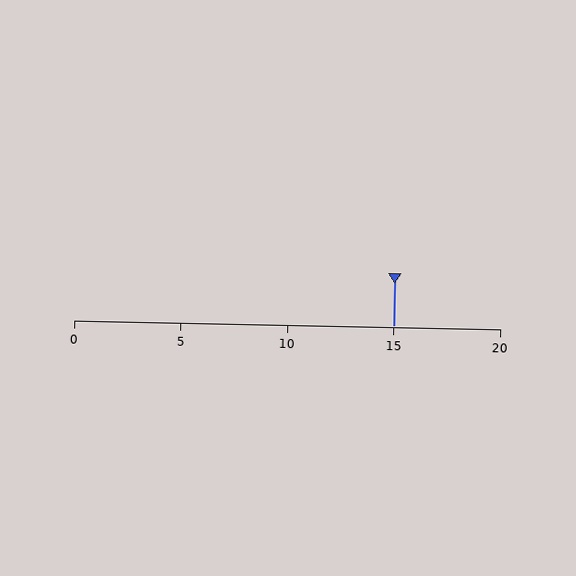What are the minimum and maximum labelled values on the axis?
The axis runs from 0 to 20.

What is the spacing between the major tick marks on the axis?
The major ticks are spaced 5 apart.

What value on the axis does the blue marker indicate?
The marker indicates approximately 15.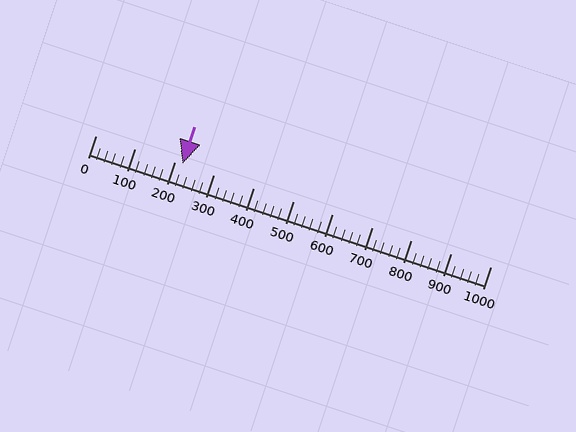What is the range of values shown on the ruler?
The ruler shows values from 0 to 1000.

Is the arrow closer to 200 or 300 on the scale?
The arrow is closer to 200.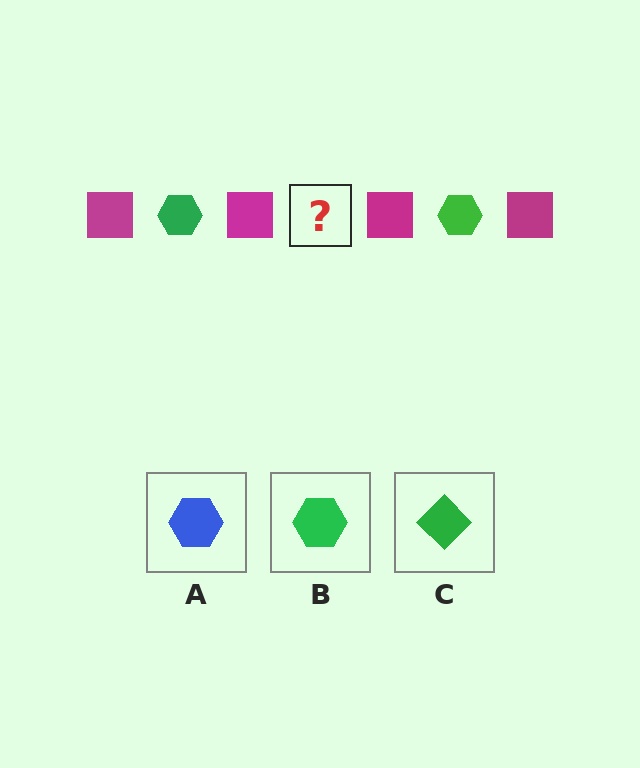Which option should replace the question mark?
Option B.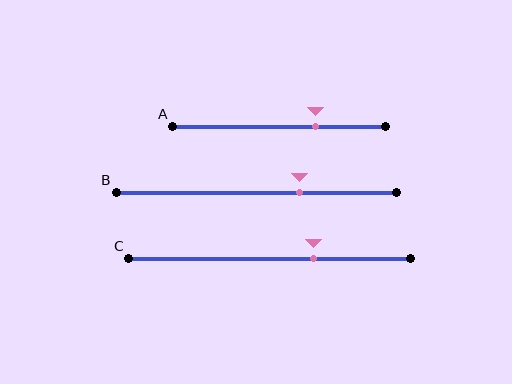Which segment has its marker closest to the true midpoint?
Segment B has its marker closest to the true midpoint.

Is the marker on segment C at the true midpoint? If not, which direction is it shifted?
No, the marker on segment C is shifted to the right by about 16% of the segment length.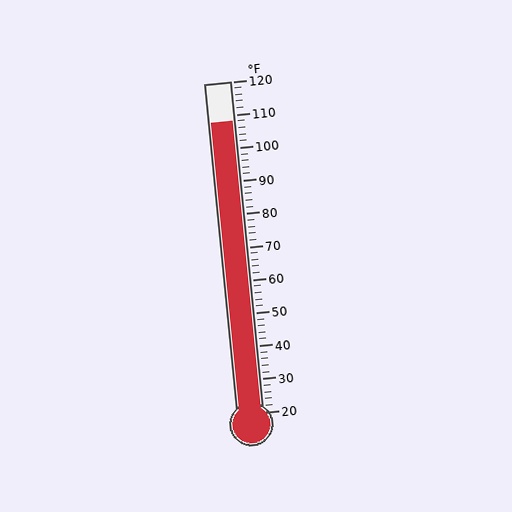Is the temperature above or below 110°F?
The temperature is below 110°F.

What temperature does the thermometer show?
The thermometer shows approximately 108°F.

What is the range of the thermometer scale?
The thermometer scale ranges from 20°F to 120°F.